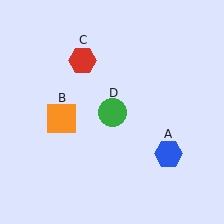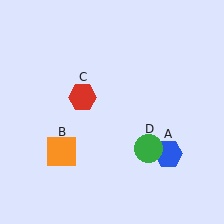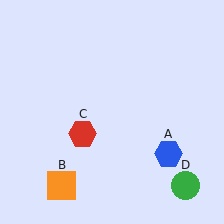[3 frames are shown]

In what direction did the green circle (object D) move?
The green circle (object D) moved down and to the right.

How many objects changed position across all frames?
3 objects changed position: orange square (object B), red hexagon (object C), green circle (object D).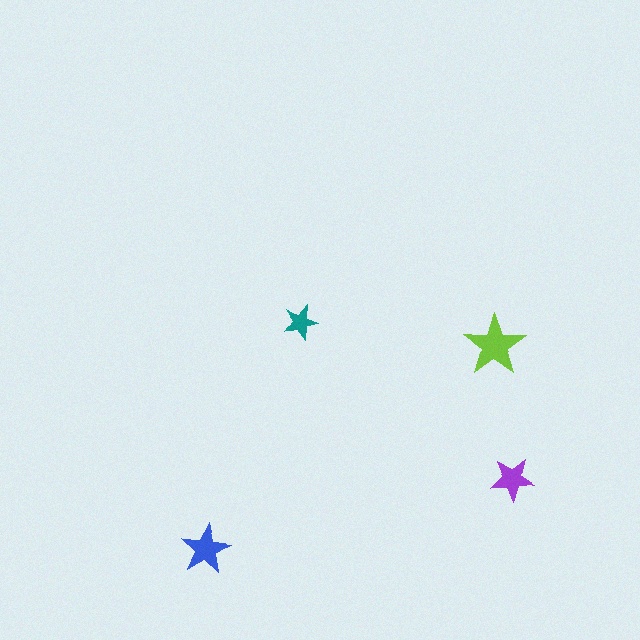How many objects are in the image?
There are 4 objects in the image.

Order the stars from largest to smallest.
the lime one, the blue one, the purple one, the teal one.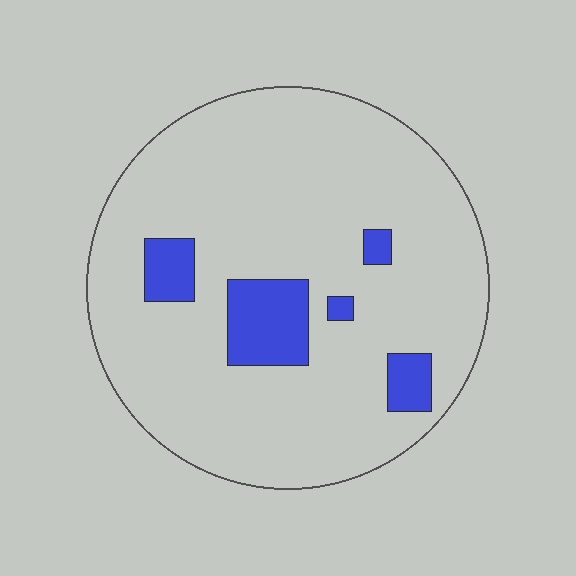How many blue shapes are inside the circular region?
5.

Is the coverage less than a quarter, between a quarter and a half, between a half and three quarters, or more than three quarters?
Less than a quarter.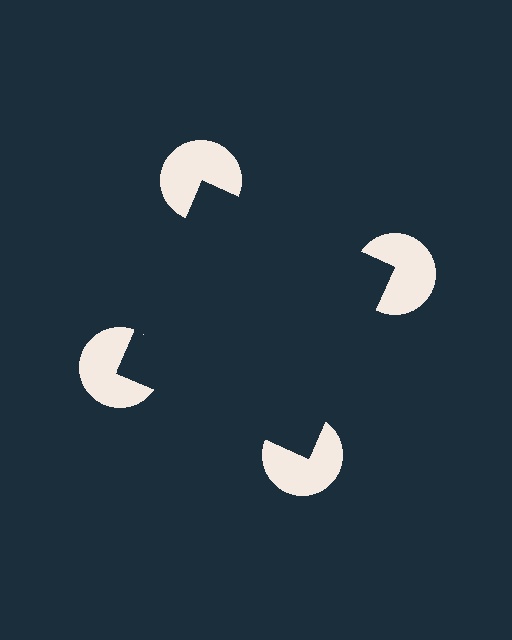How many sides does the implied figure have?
4 sides.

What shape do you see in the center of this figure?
An illusory square — its edges are inferred from the aligned wedge cuts in the pac-man discs, not physically drawn.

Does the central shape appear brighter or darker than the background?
It typically appears slightly darker than the background, even though no actual brightness change is drawn.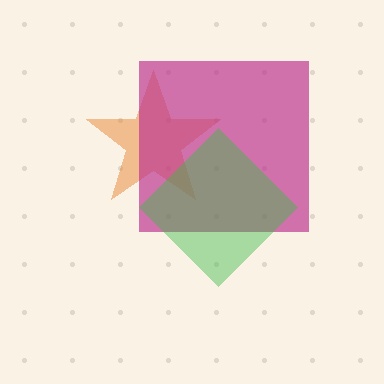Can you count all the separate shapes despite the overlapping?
Yes, there are 3 separate shapes.